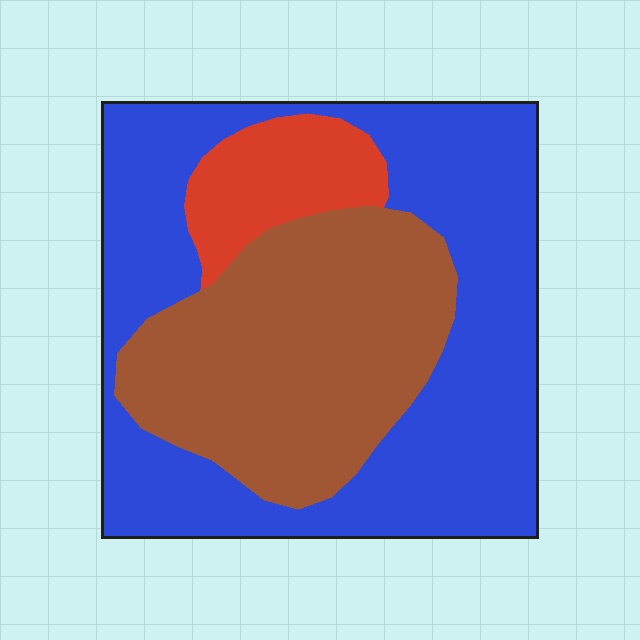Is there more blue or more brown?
Blue.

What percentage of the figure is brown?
Brown takes up about three eighths (3/8) of the figure.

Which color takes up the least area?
Red, at roughly 10%.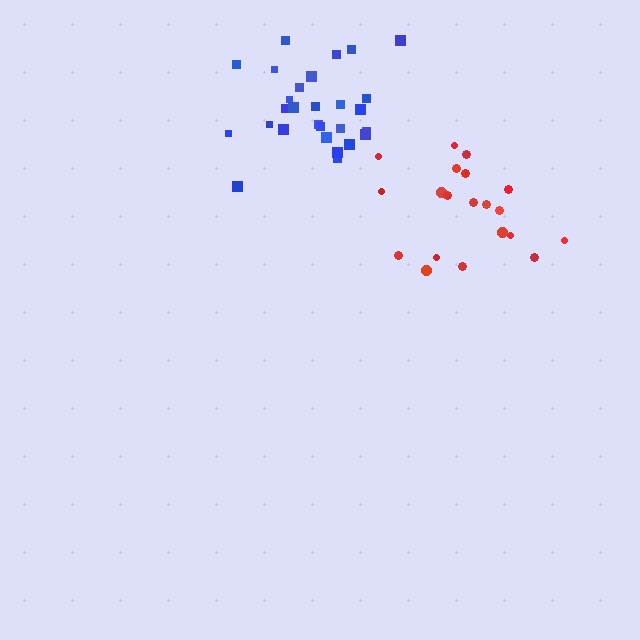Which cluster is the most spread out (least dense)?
Red.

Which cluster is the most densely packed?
Blue.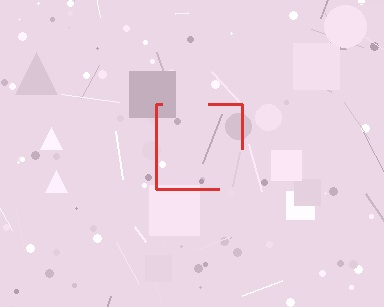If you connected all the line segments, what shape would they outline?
They would outline a square.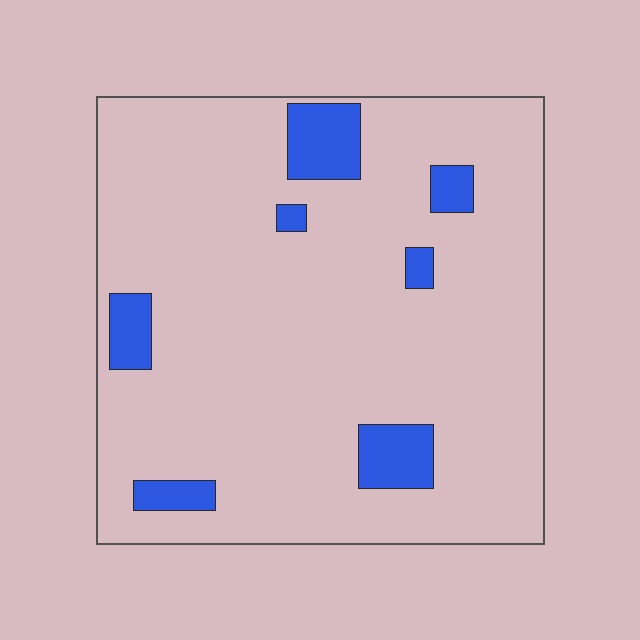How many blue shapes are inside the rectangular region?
7.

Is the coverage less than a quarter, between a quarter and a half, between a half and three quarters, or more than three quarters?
Less than a quarter.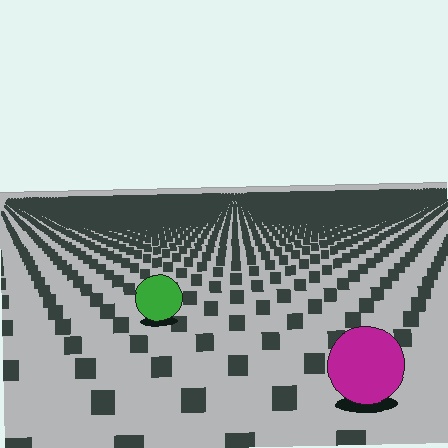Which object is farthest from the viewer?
The green circle is farthest from the viewer. It appears smaller and the ground texture around it is denser.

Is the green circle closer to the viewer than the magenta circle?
No. The magenta circle is closer — you can tell from the texture gradient: the ground texture is coarser near it.